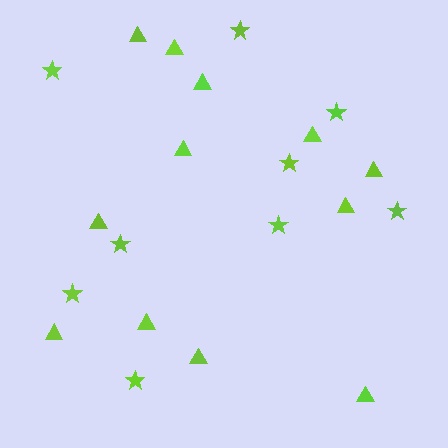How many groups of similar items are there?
There are 2 groups: one group of triangles (12) and one group of stars (9).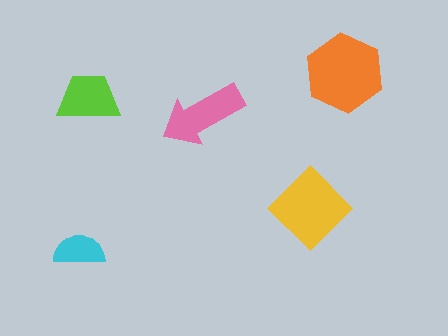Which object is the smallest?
The cyan semicircle.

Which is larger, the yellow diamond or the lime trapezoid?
The yellow diamond.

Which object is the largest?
The orange hexagon.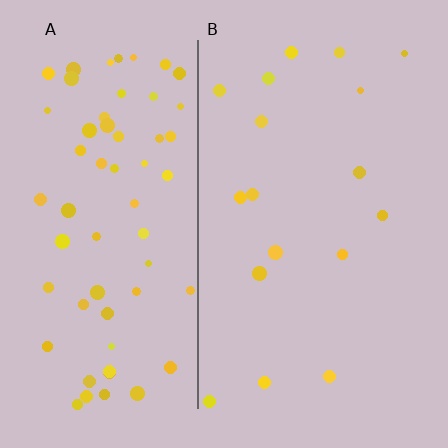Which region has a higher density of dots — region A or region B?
A (the left).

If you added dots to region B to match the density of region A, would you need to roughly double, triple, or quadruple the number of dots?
Approximately quadruple.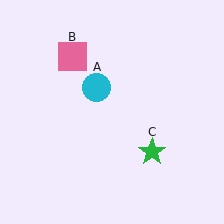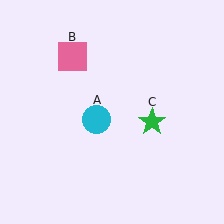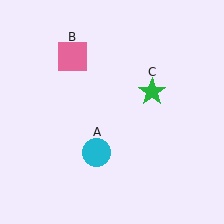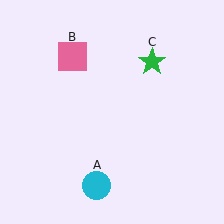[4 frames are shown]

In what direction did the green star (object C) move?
The green star (object C) moved up.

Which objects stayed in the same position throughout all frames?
Pink square (object B) remained stationary.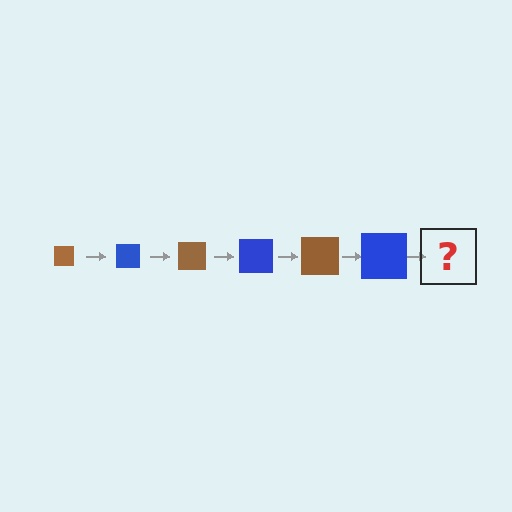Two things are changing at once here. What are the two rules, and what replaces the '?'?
The two rules are that the square grows larger each step and the color cycles through brown and blue. The '?' should be a brown square, larger than the previous one.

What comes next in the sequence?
The next element should be a brown square, larger than the previous one.